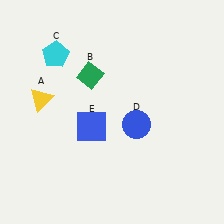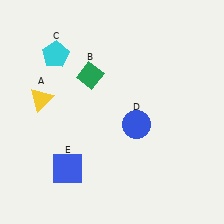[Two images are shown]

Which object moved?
The blue square (E) moved down.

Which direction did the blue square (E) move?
The blue square (E) moved down.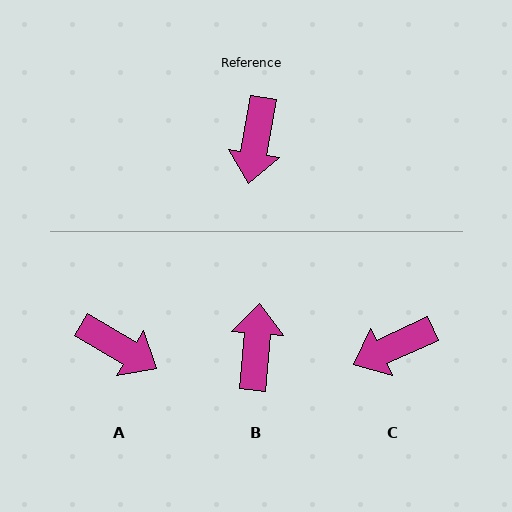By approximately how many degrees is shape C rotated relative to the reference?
Approximately 56 degrees clockwise.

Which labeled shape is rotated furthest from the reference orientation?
B, about 175 degrees away.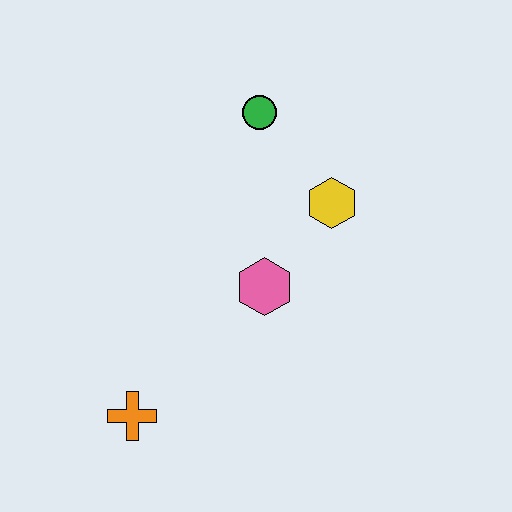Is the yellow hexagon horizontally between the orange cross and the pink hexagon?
No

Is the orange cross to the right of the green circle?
No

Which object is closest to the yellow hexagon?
The pink hexagon is closest to the yellow hexagon.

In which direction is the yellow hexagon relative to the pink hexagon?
The yellow hexagon is above the pink hexagon.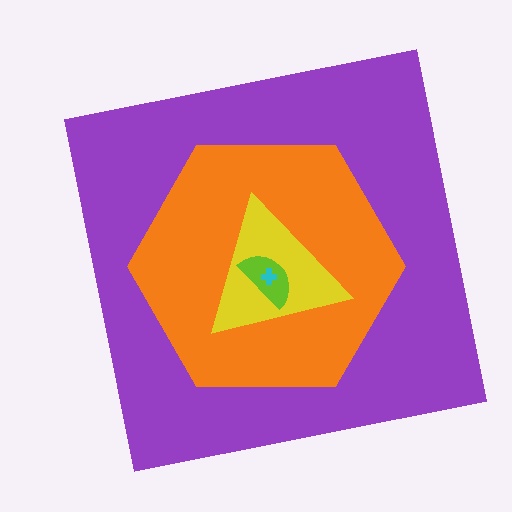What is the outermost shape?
The purple square.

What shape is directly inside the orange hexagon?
The yellow triangle.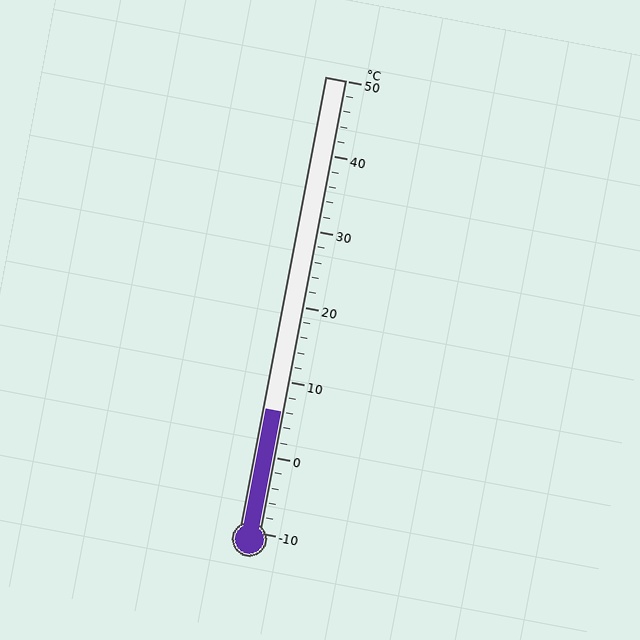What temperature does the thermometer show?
The thermometer shows approximately 6°C.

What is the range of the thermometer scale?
The thermometer scale ranges from -10°C to 50°C.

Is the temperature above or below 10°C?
The temperature is below 10°C.